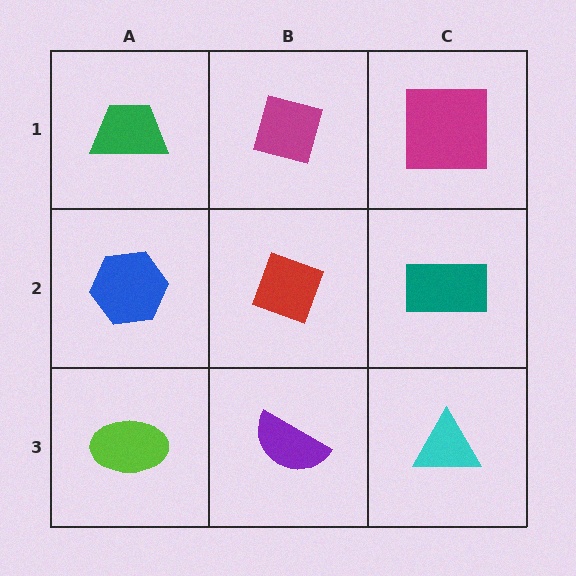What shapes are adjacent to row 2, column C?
A magenta square (row 1, column C), a cyan triangle (row 3, column C), a red diamond (row 2, column B).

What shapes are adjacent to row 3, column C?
A teal rectangle (row 2, column C), a purple semicircle (row 3, column B).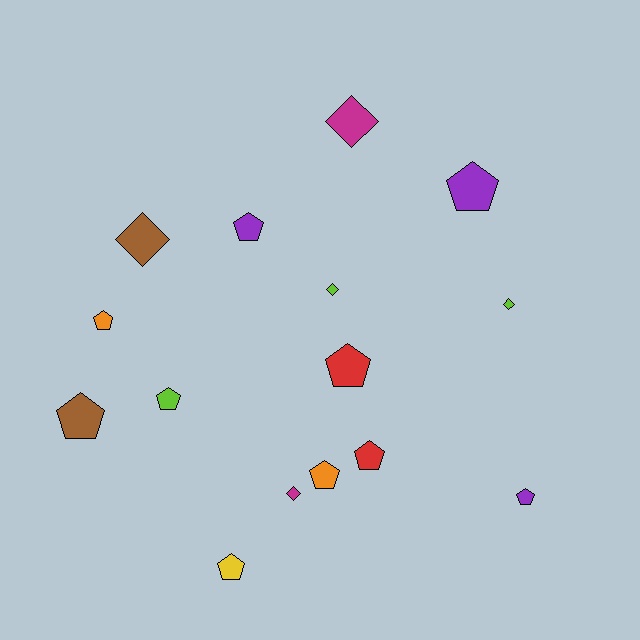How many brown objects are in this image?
There are 2 brown objects.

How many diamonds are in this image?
There are 5 diamonds.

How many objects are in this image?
There are 15 objects.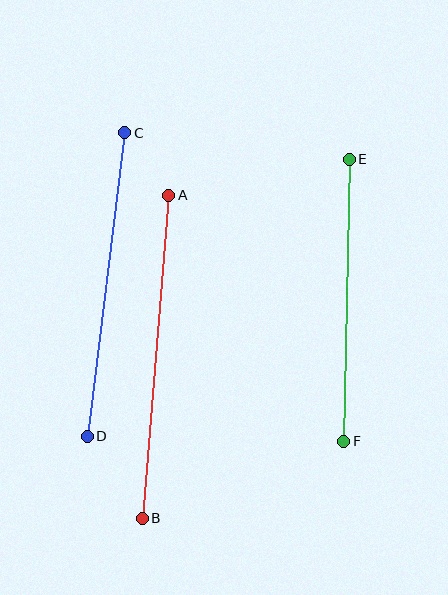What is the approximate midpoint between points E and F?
The midpoint is at approximately (346, 300) pixels.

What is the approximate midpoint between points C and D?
The midpoint is at approximately (106, 285) pixels.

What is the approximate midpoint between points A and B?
The midpoint is at approximately (155, 357) pixels.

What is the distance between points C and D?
The distance is approximately 306 pixels.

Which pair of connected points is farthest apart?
Points A and B are farthest apart.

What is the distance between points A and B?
The distance is approximately 324 pixels.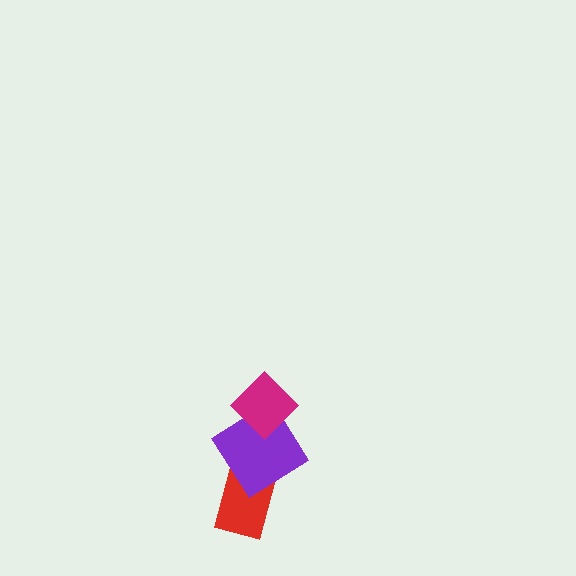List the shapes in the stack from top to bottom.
From top to bottom: the magenta diamond, the purple diamond, the red rectangle.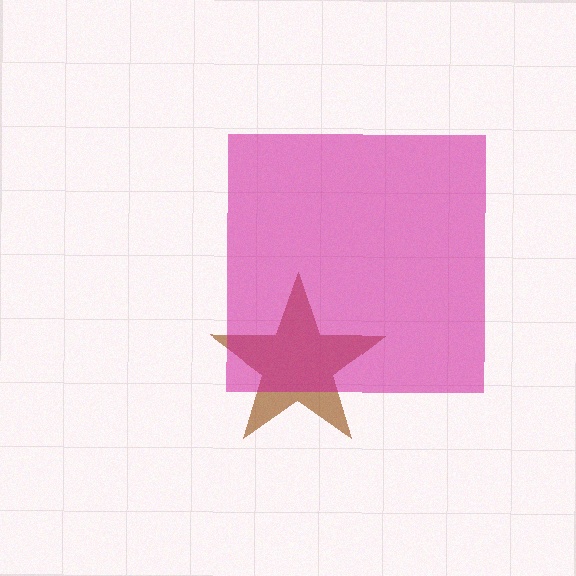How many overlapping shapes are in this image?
There are 2 overlapping shapes in the image.